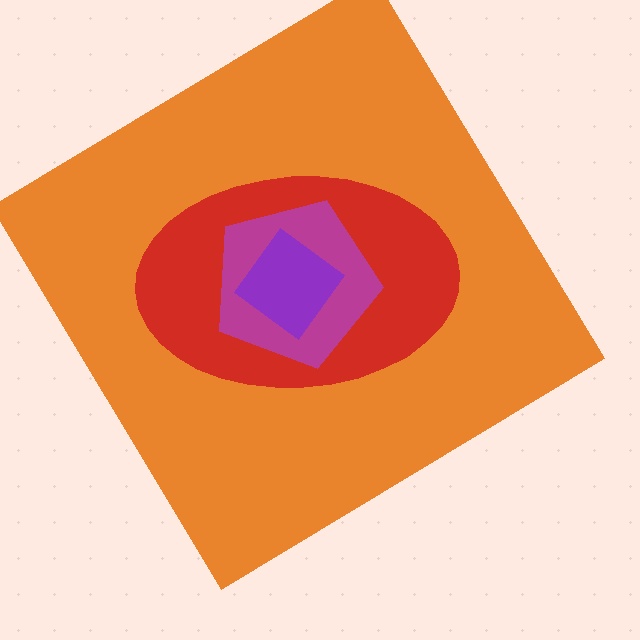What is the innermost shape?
The purple diamond.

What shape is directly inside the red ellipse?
The magenta pentagon.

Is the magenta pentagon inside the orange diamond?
Yes.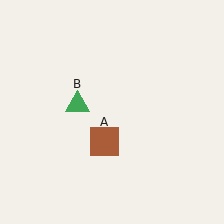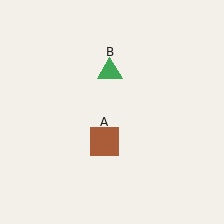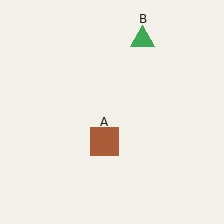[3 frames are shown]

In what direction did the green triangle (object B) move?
The green triangle (object B) moved up and to the right.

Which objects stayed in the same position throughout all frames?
Brown square (object A) remained stationary.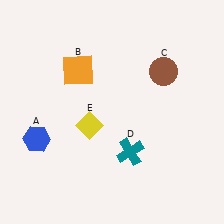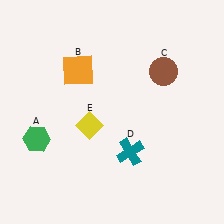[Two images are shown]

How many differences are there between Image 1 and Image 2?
There is 1 difference between the two images.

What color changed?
The hexagon (A) changed from blue in Image 1 to green in Image 2.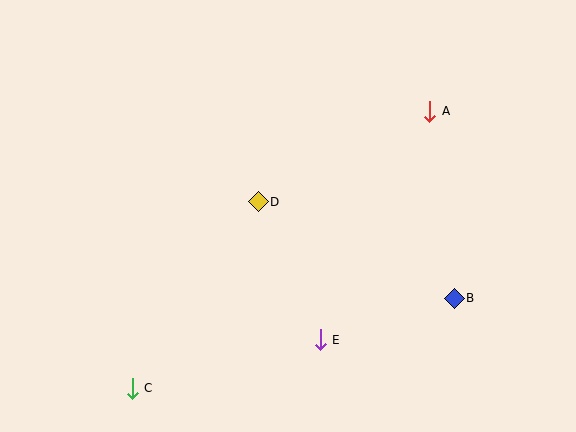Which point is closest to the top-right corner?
Point A is closest to the top-right corner.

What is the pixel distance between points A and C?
The distance between A and C is 406 pixels.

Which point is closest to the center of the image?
Point D at (258, 202) is closest to the center.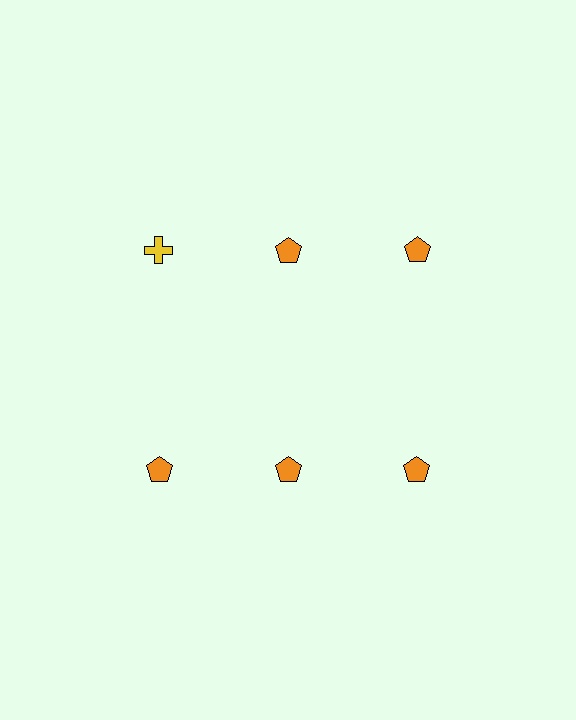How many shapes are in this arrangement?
There are 6 shapes arranged in a grid pattern.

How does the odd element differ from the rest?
It differs in both color (yellow instead of orange) and shape (cross instead of pentagon).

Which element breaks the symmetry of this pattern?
The yellow cross in the top row, leftmost column breaks the symmetry. All other shapes are orange pentagons.